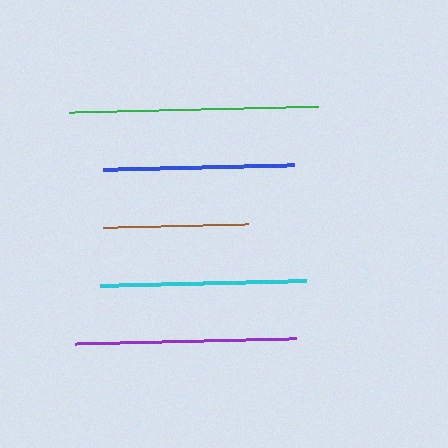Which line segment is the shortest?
The brown line is the shortest at approximately 144 pixels.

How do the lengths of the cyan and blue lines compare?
The cyan and blue lines are approximately the same length.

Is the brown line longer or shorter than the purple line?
The purple line is longer than the brown line.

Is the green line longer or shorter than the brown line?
The green line is longer than the brown line.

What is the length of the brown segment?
The brown segment is approximately 144 pixels long.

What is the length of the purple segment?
The purple segment is approximately 221 pixels long.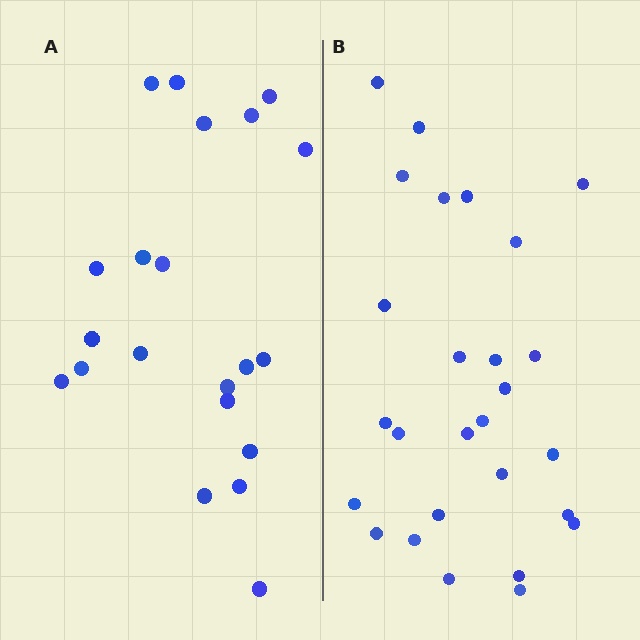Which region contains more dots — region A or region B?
Region B (the right region) has more dots.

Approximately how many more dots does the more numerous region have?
Region B has about 6 more dots than region A.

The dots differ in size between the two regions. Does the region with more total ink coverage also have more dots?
No. Region A has more total ink coverage because its dots are larger, but region B actually contains more individual dots. Total area can be misleading — the number of items is what matters here.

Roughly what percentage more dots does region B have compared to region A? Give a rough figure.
About 30% more.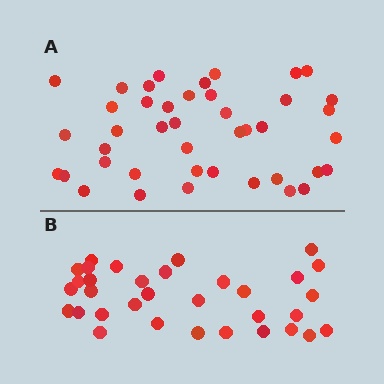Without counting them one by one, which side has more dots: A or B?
Region A (the top region) has more dots.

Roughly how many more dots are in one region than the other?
Region A has roughly 8 or so more dots than region B.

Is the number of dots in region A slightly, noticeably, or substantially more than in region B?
Region A has noticeably more, but not dramatically so. The ratio is roughly 1.3 to 1.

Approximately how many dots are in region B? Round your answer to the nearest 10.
About 30 dots. (The exact count is 33, which rounds to 30.)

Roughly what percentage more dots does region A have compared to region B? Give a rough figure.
About 25% more.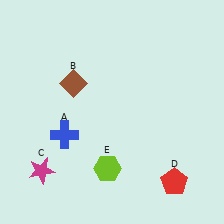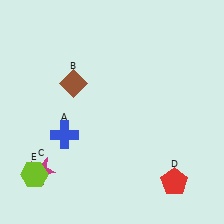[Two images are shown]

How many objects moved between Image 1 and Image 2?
1 object moved between the two images.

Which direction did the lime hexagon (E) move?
The lime hexagon (E) moved left.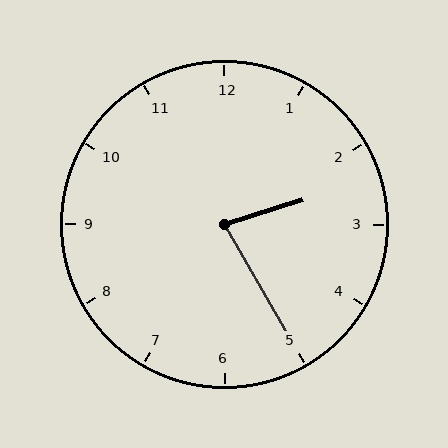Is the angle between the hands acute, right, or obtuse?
It is acute.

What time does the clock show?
2:25.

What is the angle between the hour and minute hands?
Approximately 78 degrees.